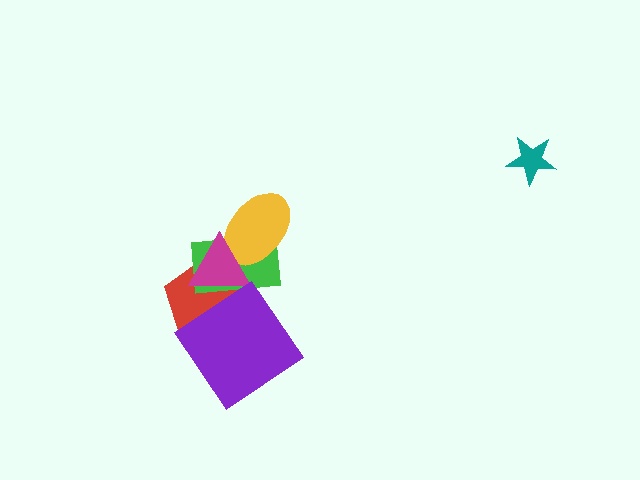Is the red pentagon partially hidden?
Yes, it is partially covered by another shape.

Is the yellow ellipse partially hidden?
Yes, it is partially covered by another shape.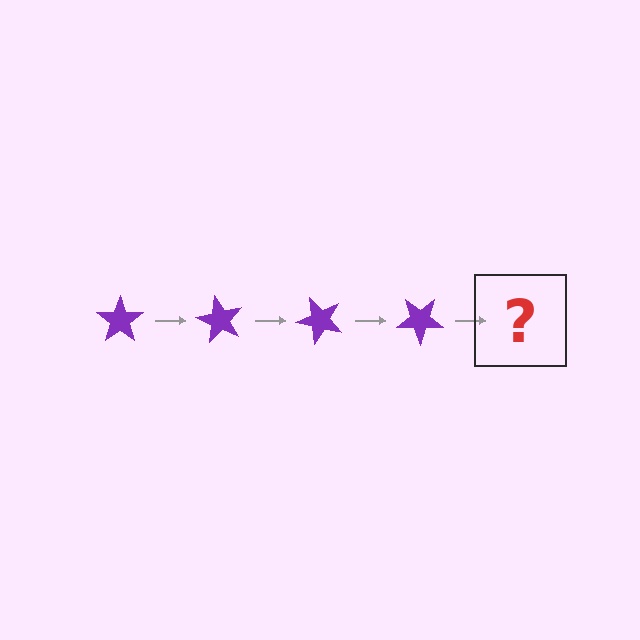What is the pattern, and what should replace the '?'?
The pattern is that the star rotates 60 degrees each step. The '?' should be a purple star rotated 240 degrees.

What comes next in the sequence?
The next element should be a purple star rotated 240 degrees.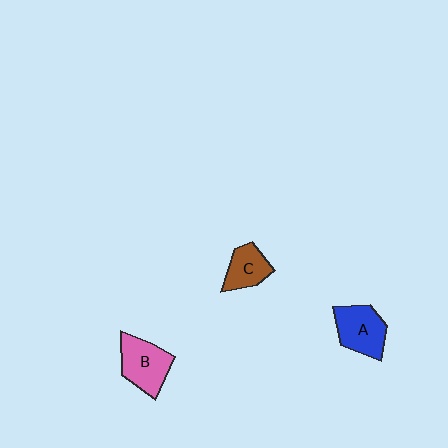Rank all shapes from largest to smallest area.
From largest to smallest: B (pink), A (blue), C (brown).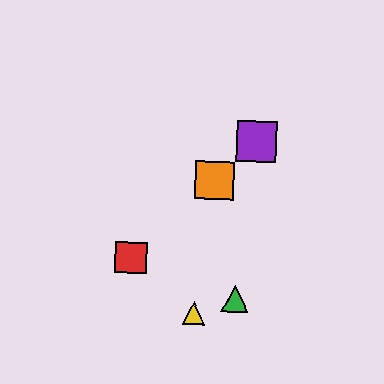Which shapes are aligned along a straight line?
The red square, the blue triangle, the purple square, the orange square are aligned along a straight line.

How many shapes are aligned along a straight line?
4 shapes (the red square, the blue triangle, the purple square, the orange square) are aligned along a straight line.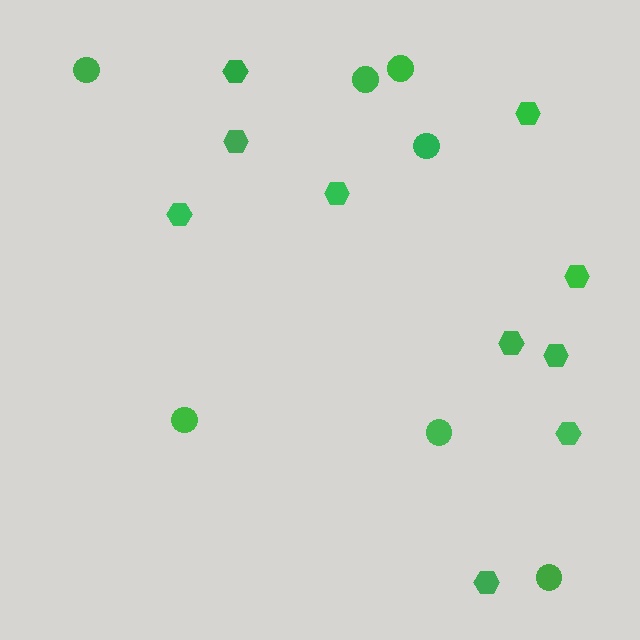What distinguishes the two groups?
There are 2 groups: one group of hexagons (10) and one group of circles (7).